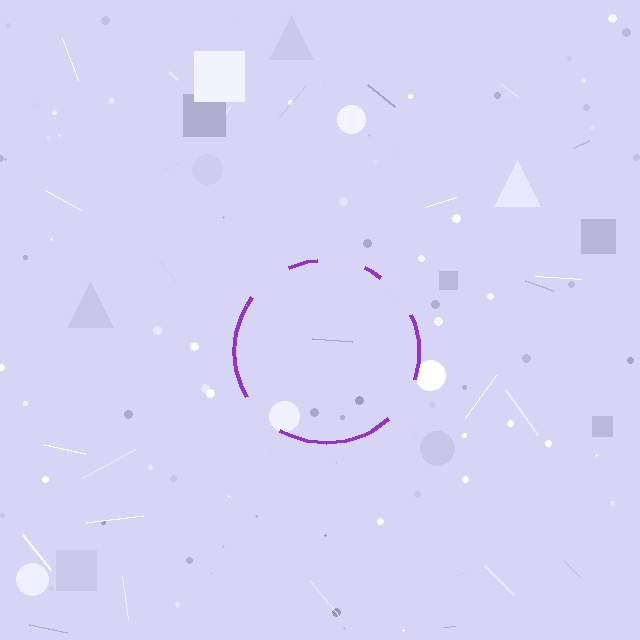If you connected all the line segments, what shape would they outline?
They would outline a circle.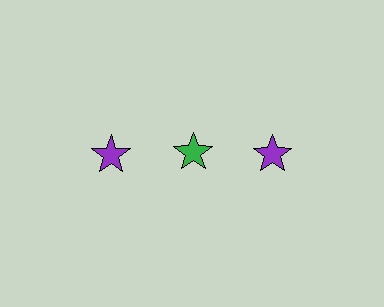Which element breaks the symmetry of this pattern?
The green star in the top row, second from left column breaks the symmetry. All other shapes are purple stars.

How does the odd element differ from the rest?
It has a different color: green instead of purple.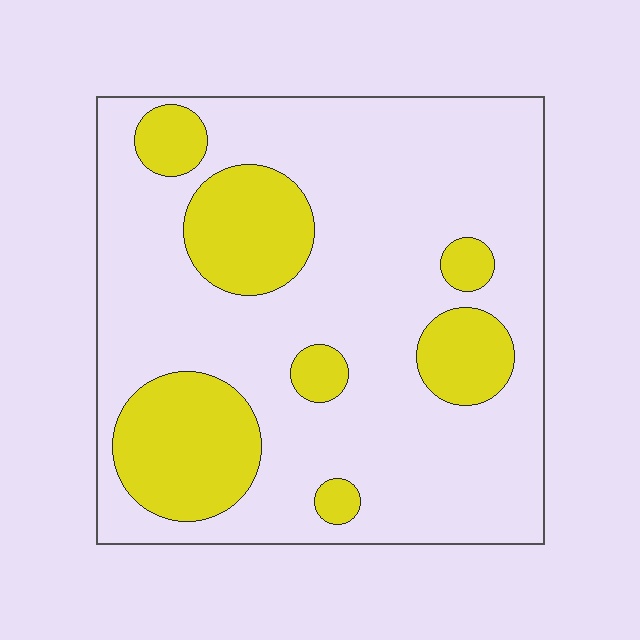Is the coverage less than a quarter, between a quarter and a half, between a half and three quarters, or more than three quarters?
Less than a quarter.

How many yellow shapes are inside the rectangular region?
7.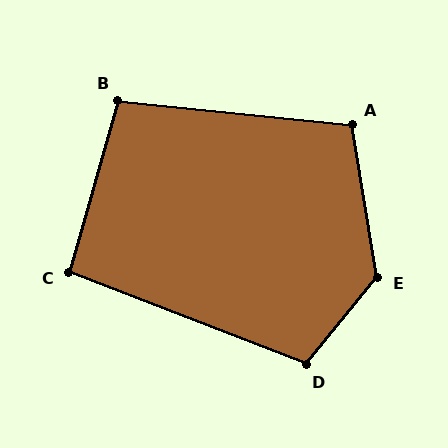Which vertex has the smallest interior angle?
C, at approximately 95 degrees.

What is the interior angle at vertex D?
Approximately 108 degrees (obtuse).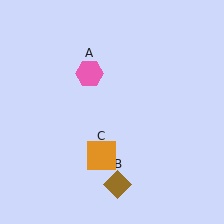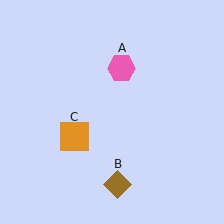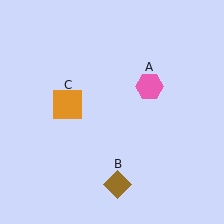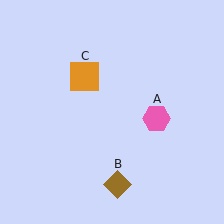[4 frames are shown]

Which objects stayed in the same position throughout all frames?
Brown diamond (object B) remained stationary.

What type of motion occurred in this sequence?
The pink hexagon (object A), orange square (object C) rotated clockwise around the center of the scene.